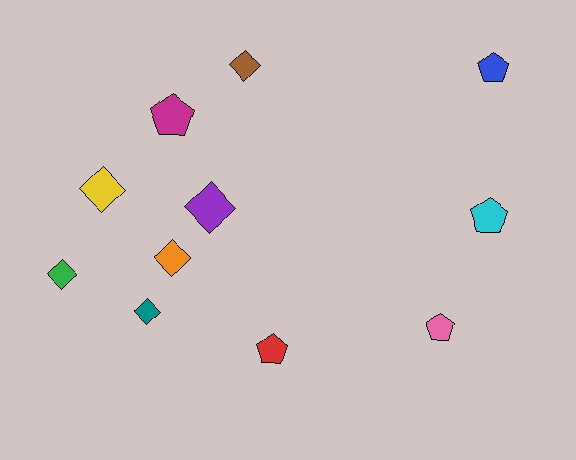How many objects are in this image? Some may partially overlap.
There are 11 objects.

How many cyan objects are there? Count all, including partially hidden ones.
There is 1 cyan object.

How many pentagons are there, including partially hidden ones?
There are 5 pentagons.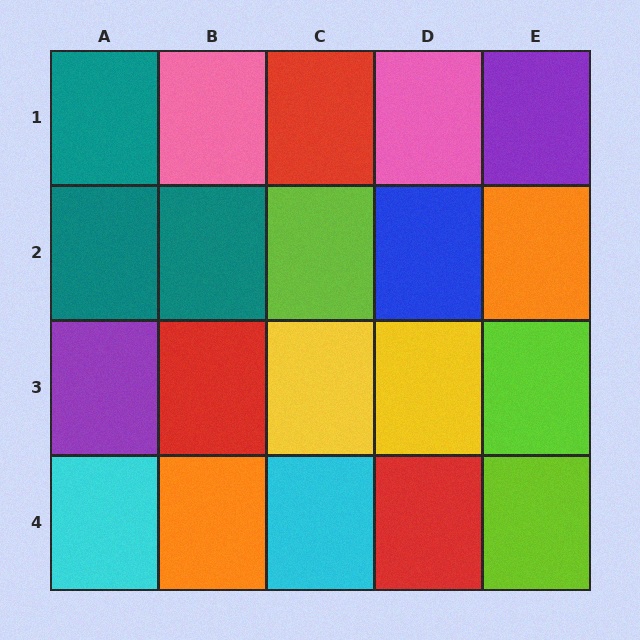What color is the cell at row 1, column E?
Purple.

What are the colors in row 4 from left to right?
Cyan, orange, cyan, red, lime.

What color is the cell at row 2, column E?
Orange.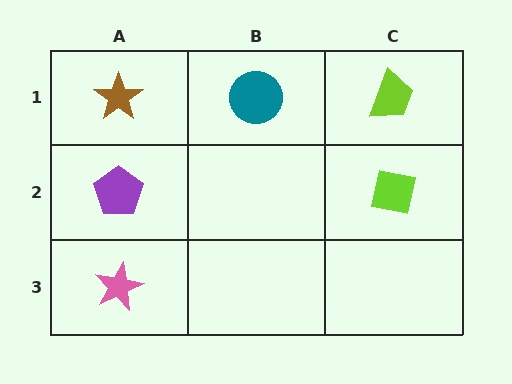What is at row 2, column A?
A purple pentagon.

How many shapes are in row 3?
1 shape.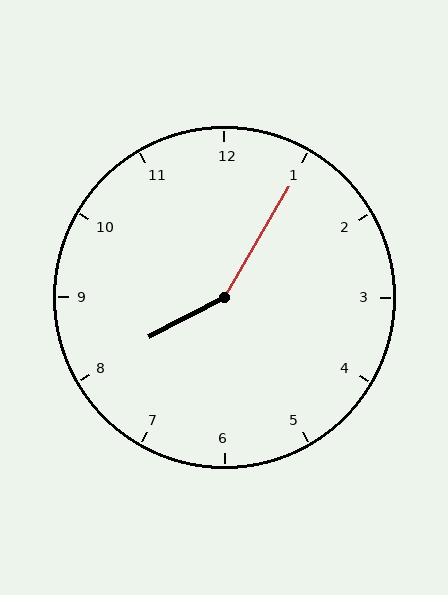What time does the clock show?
8:05.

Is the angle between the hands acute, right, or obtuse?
It is obtuse.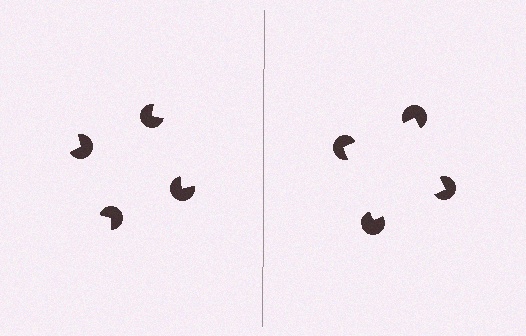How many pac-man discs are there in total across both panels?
8 — 4 on each side.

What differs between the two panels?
The pac-man discs are positioned identically on both sides; only the wedge orientations differ. On the right they align to a square; on the left they are misaligned.